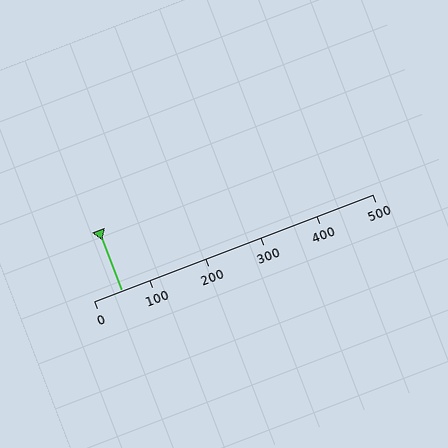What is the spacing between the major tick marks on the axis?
The major ticks are spaced 100 apart.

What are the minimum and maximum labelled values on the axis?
The axis runs from 0 to 500.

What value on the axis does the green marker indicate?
The marker indicates approximately 50.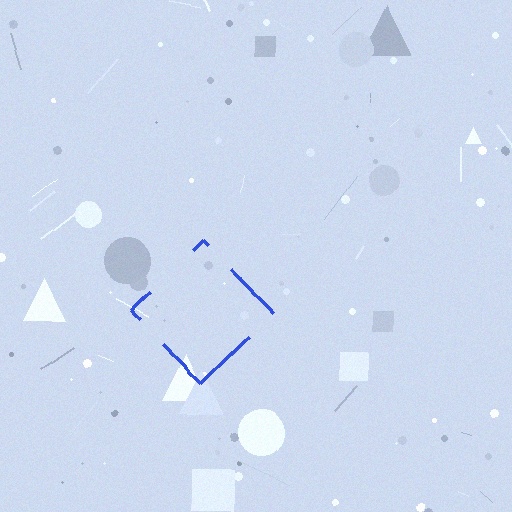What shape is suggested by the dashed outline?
The dashed outline suggests a diamond.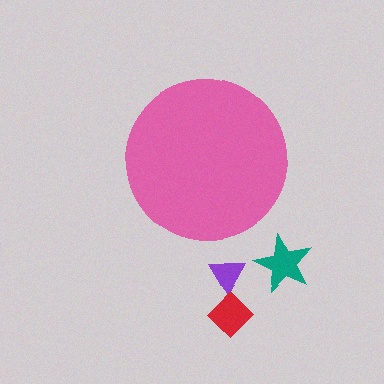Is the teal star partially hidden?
No, the teal star is fully visible.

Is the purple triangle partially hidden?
No, the purple triangle is fully visible.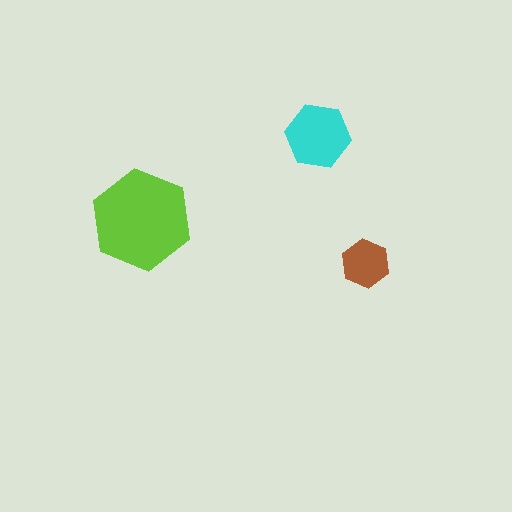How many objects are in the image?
There are 3 objects in the image.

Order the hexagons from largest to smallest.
the lime one, the cyan one, the brown one.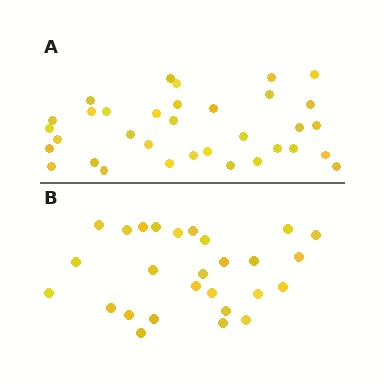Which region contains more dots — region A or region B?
Region A (the top region) has more dots.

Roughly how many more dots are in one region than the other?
Region A has roughly 8 or so more dots than region B.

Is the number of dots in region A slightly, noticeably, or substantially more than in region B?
Region A has noticeably more, but not dramatically so. The ratio is roughly 1.3 to 1.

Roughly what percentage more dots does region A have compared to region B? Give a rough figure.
About 25% more.